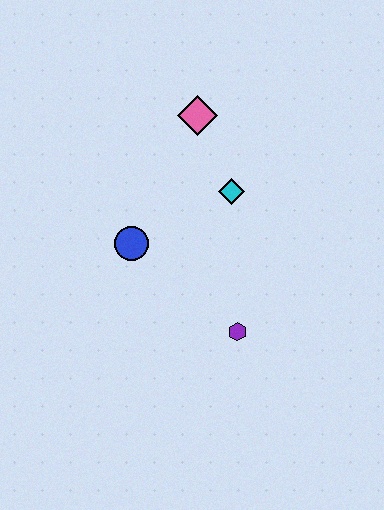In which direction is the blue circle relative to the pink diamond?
The blue circle is below the pink diamond.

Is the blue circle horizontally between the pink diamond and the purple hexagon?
No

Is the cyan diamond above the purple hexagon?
Yes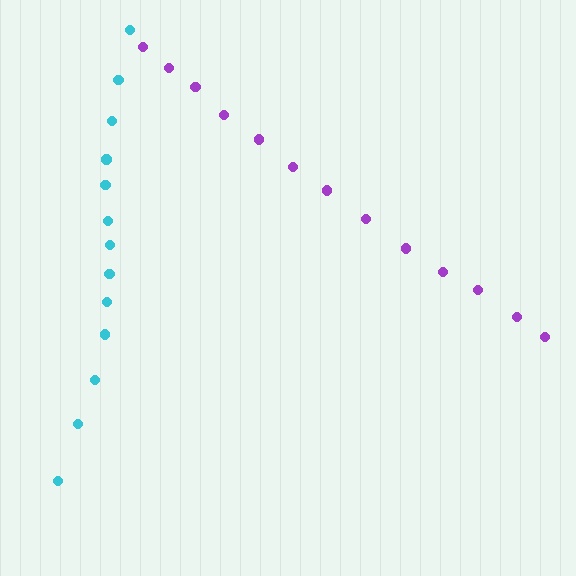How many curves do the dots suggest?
There are 2 distinct paths.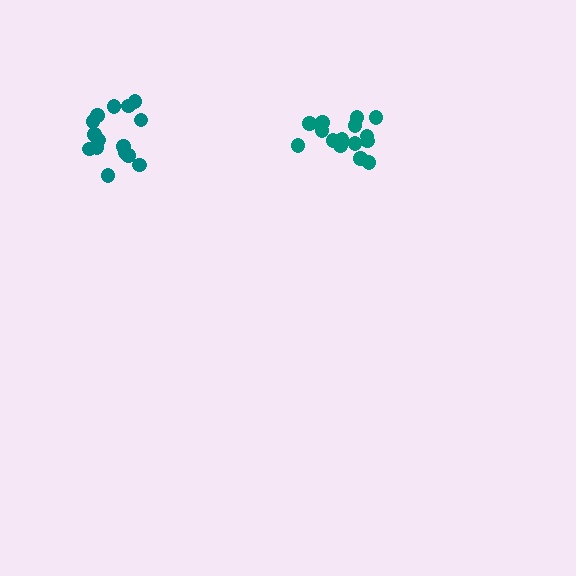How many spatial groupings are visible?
There are 2 spatial groupings.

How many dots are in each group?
Group 1: 15 dots, Group 2: 15 dots (30 total).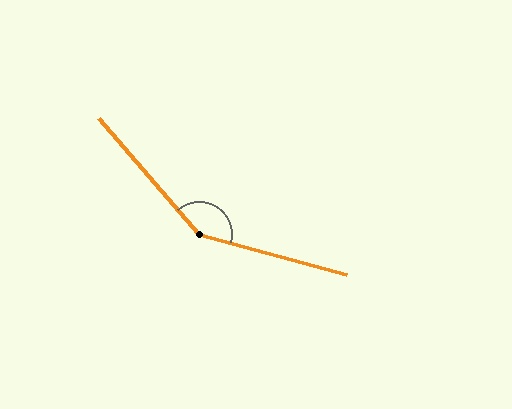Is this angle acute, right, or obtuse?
It is obtuse.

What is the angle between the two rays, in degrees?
Approximately 146 degrees.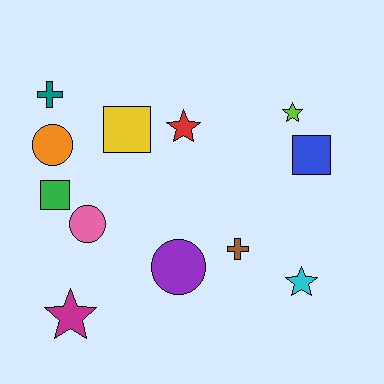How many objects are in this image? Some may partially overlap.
There are 12 objects.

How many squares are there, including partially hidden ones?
There are 3 squares.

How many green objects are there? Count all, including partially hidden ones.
There is 1 green object.